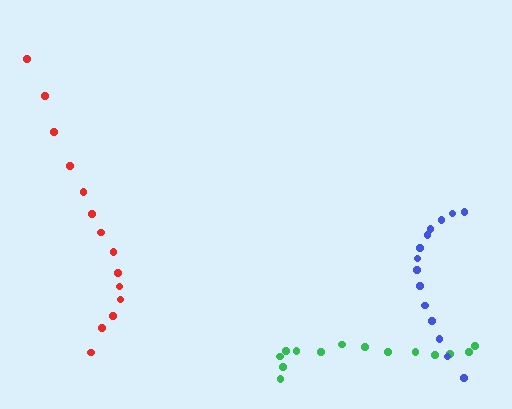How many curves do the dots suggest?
There are 3 distinct paths.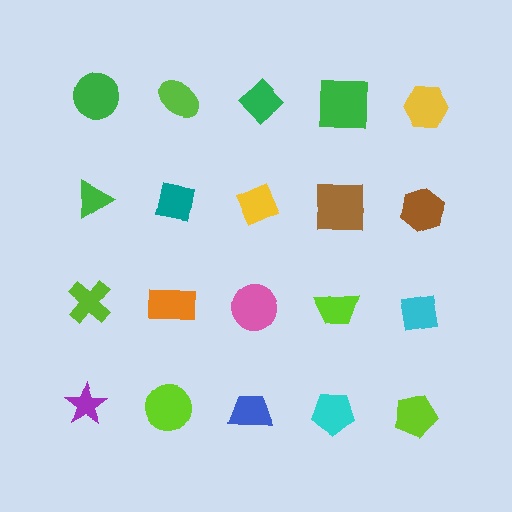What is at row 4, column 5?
A lime pentagon.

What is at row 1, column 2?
A lime ellipse.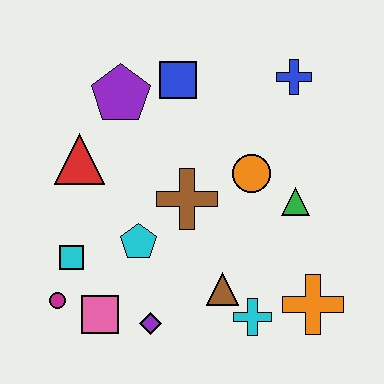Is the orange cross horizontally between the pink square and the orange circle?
No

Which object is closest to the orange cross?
The cyan cross is closest to the orange cross.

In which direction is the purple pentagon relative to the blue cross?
The purple pentagon is to the left of the blue cross.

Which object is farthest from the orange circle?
The magenta circle is farthest from the orange circle.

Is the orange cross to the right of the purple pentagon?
Yes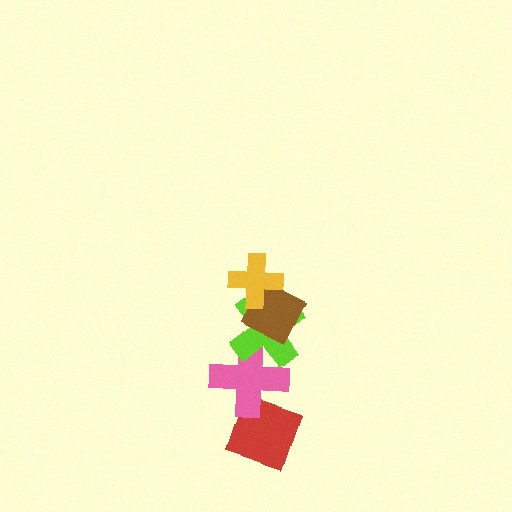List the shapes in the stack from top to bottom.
From top to bottom: the yellow cross, the brown diamond, the lime cross, the pink cross, the red diamond.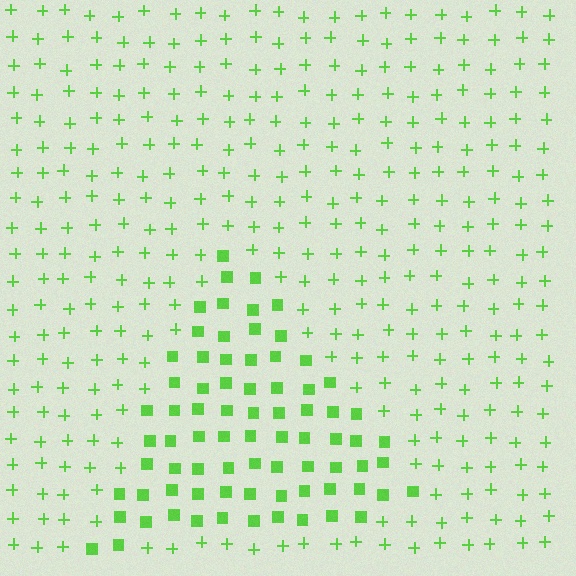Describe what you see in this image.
The image is filled with small lime elements arranged in a uniform grid. A triangle-shaped region contains squares, while the surrounding area contains plus signs. The boundary is defined purely by the change in element shape.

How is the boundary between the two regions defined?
The boundary is defined by a change in element shape: squares inside vs. plus signs outside. All elements share the same color and spacing.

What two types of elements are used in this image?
The image uses squares inside the triangle region and plus signs outside it.